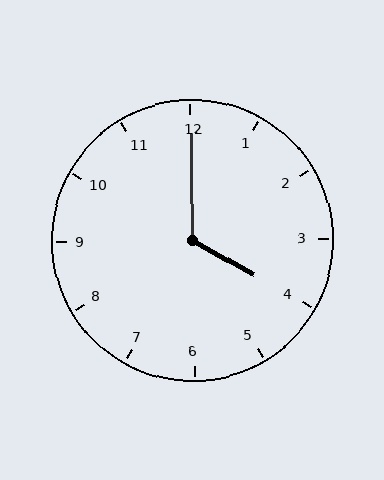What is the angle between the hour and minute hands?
Approximately 120 degrees.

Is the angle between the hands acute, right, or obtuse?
It is obtuse.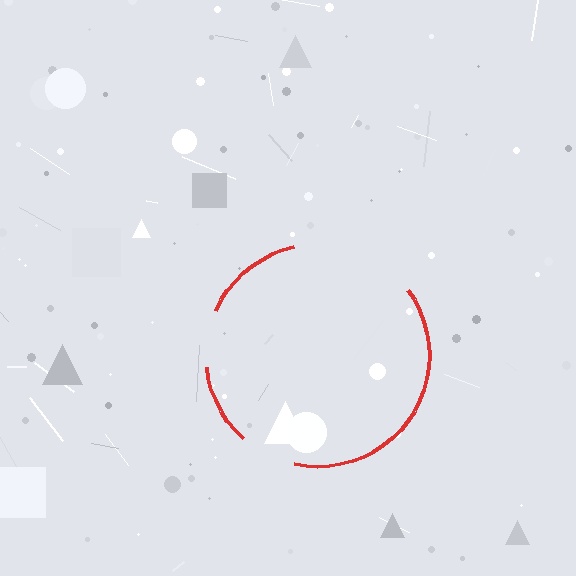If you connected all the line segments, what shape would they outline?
They would outline a circle.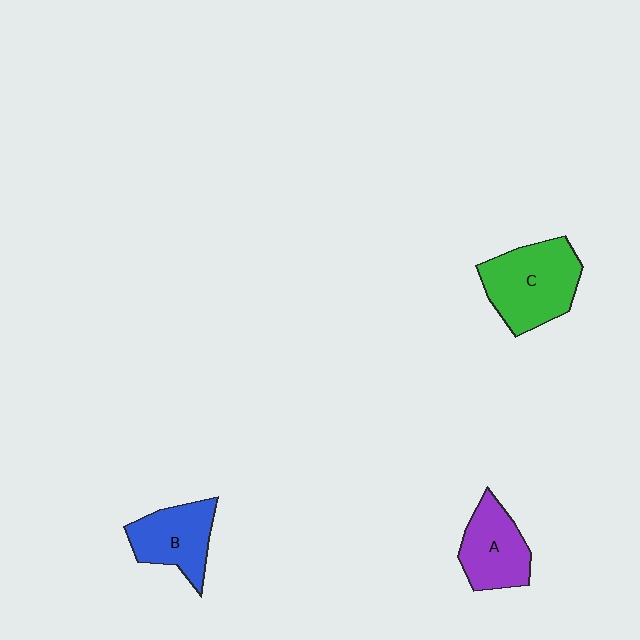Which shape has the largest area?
Shape C (green).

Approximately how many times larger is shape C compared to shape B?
Approximately 1.4 times.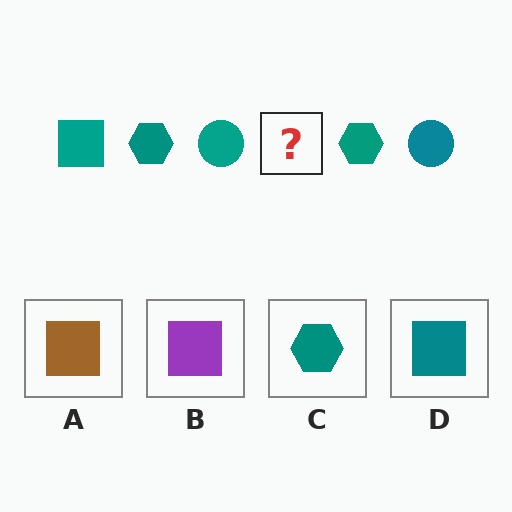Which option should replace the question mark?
Option D.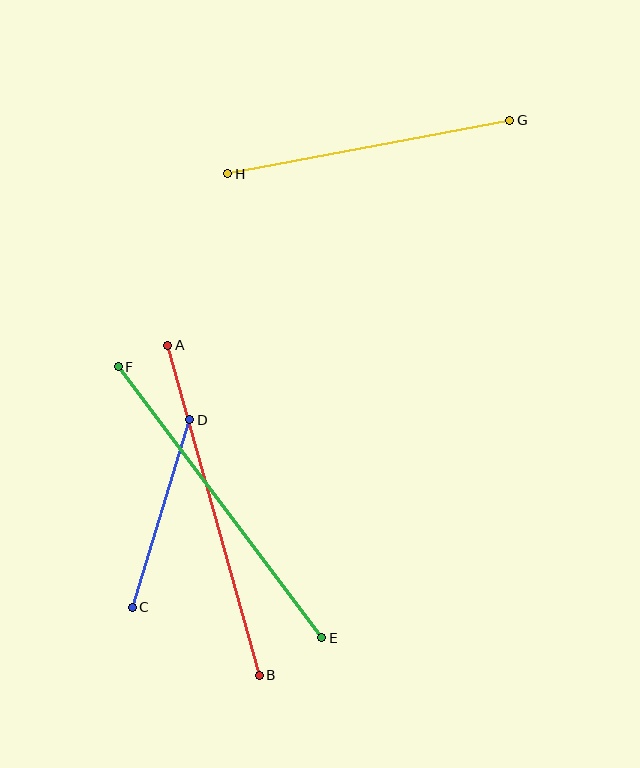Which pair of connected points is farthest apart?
Points A and B are farthest apart.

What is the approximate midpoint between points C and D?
The midpoint is at approximately (161, 513) pixels.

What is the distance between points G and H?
The distance is approximately 287 pixels.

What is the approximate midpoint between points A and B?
The midpoint is at approximately (214, 510) pixels.